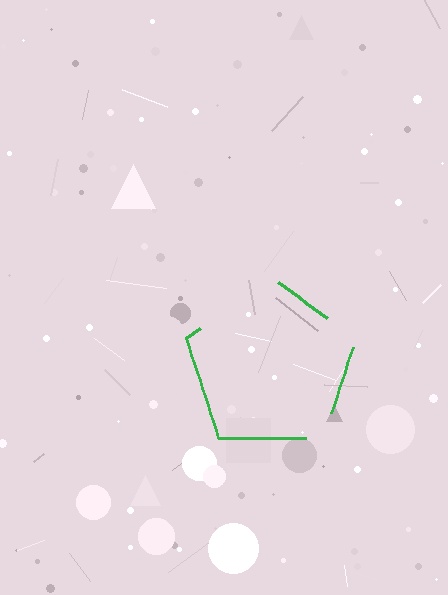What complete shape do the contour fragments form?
The contour fragments form a pentagon.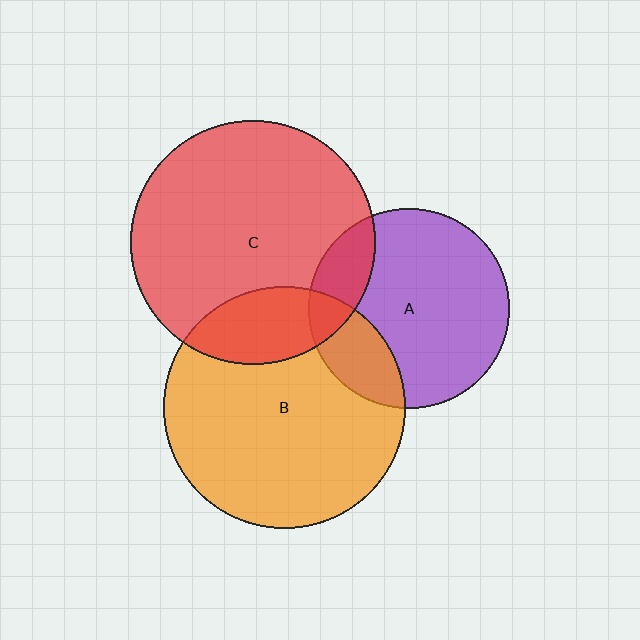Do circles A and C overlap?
Yes.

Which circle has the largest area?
Circle C (red).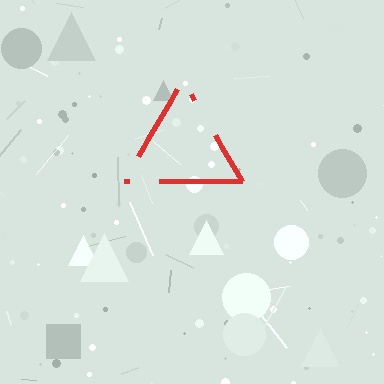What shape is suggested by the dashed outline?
The dashed outline suggests a triangle.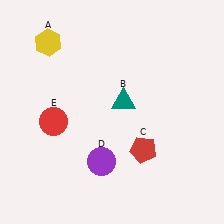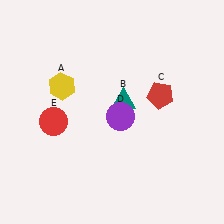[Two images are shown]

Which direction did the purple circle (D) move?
The purple circle (D) moved up.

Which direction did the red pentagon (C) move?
The red pentagon (C) moved up.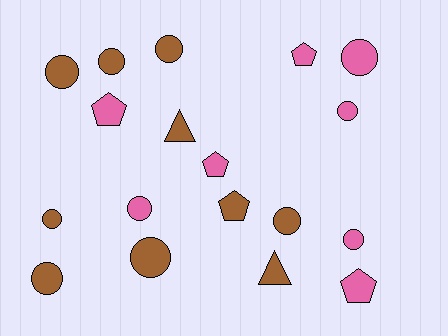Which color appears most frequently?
Brown, with 10 objects.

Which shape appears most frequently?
Circle, with 11 objects.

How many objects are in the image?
There are 18 objects.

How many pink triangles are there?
There are no pink triangles.